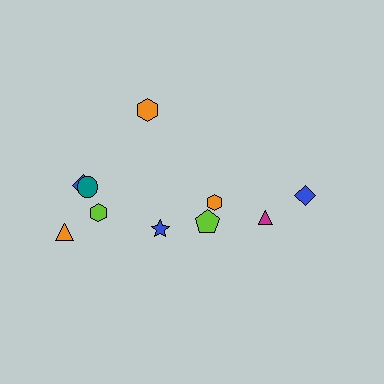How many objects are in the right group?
There are 4 objects.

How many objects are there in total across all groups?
There are 10 objects.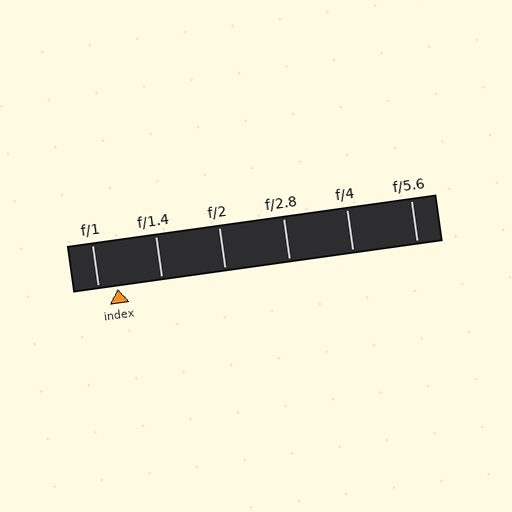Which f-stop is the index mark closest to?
The index mark is closest to f/1.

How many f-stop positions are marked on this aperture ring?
There are 6 f-stop positions marked.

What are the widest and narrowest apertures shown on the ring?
The widest aperture shown is f/1 and the narrowest is f/5.6.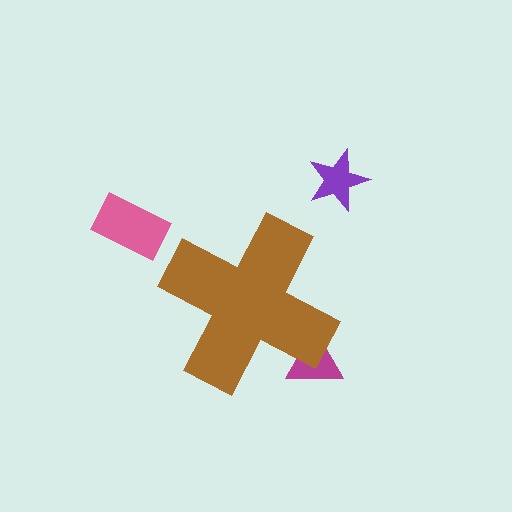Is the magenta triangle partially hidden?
Yes, the magenta triangle is partially hidden behind the brown cross.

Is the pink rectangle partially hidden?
No, the pink rectangle is fully visible.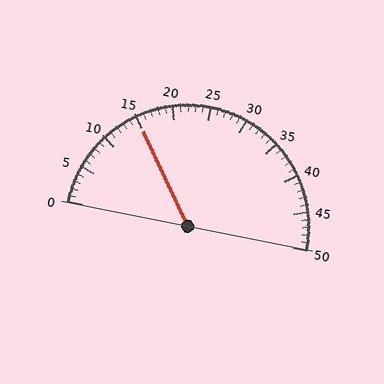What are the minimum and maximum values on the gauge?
The gauge ranges from 0 to 50.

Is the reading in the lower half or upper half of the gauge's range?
The reading is in the lower half of the range (0 to 50).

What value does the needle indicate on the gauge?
The needle indicates approximately 15.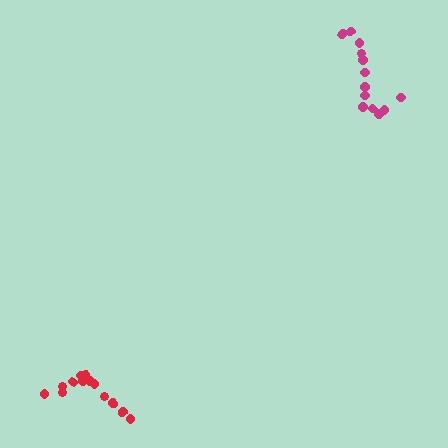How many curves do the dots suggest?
There are 2 distinct paths.